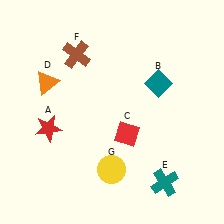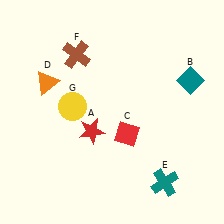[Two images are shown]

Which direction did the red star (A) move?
The red star (A) moved right.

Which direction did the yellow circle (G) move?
The yellow circle (G) moved up.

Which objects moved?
The objects that moved are: the red star (A), the teal diamond (B), the yellow circle (G).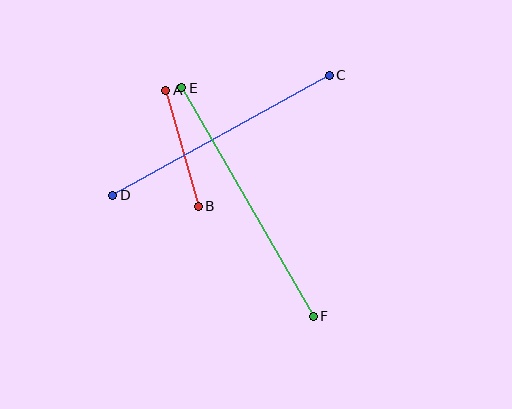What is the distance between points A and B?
The distance is approximately 120 pixels.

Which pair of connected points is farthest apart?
Points E and F are farthest apart.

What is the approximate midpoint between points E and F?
The midpoint is at approximately (248, 202) pixels.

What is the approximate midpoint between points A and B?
The midpoint is at approximately (182, 148) pixels.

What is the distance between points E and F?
The distance is approximately 263 pixels.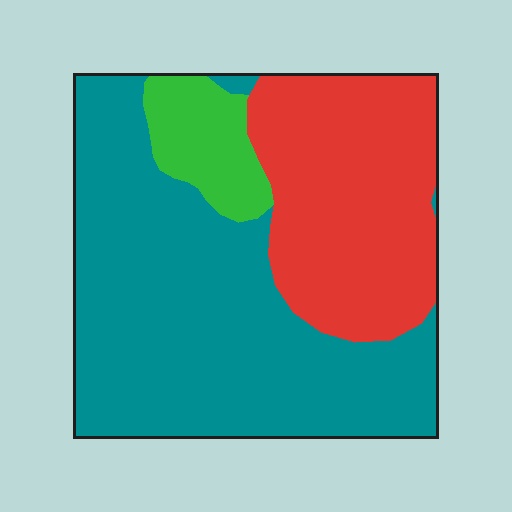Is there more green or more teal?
Teal.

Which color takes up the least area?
Green, at roughly 10%.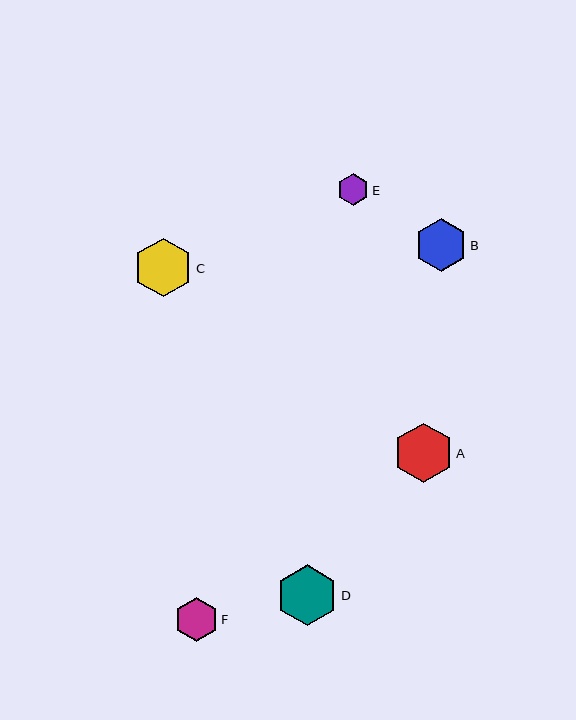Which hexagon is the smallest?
Hexagon E is the smallest with a size of approximately 32 pixels.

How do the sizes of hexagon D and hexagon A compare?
Hexagon D and hexagon A are approximately the same size.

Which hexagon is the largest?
Hexagon D is the largest with a size of approximately 61 pixels.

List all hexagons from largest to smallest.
From largest to smallest: D, A, C, B, F, E.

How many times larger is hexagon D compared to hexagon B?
Hexagon D is approximately 1.2 times the size of hexagon B.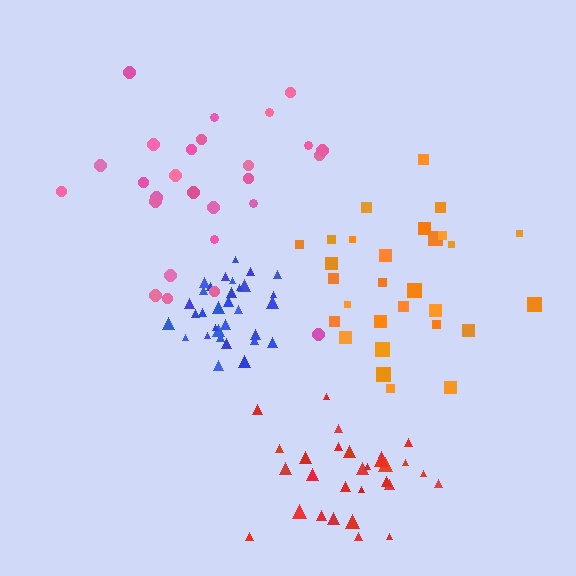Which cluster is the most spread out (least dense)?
Orange.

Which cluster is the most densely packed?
Blue.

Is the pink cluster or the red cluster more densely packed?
Red.